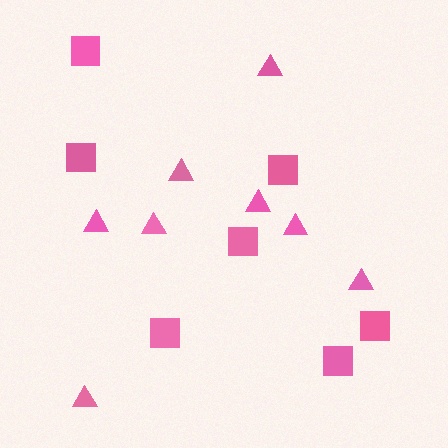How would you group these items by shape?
There are 2 groups: one group of squares (7) and one group of triangles (8).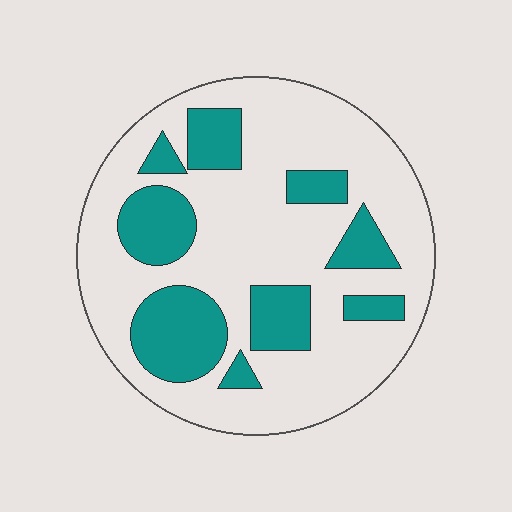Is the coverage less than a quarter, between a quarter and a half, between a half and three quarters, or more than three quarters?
Between a quarter and a half.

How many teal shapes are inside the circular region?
9.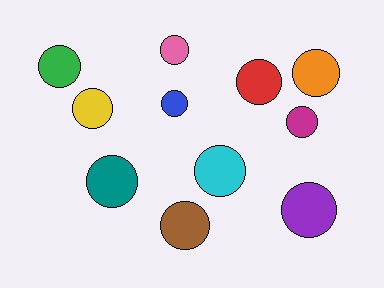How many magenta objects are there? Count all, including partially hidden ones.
There is 1 magenta object.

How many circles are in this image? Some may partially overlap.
There are 11 circles.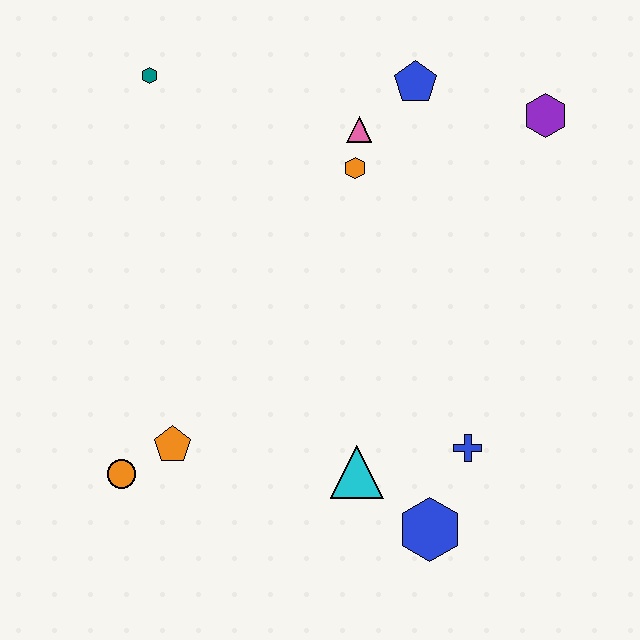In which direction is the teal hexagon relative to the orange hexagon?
The teal hexagon is to the left of the orange hexagon.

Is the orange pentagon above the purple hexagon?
No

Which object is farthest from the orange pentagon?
The purple hexagon is farthest from the orange pentagon.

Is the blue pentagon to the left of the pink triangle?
No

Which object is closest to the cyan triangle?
The blue hexagon is closest to the cyan triangle.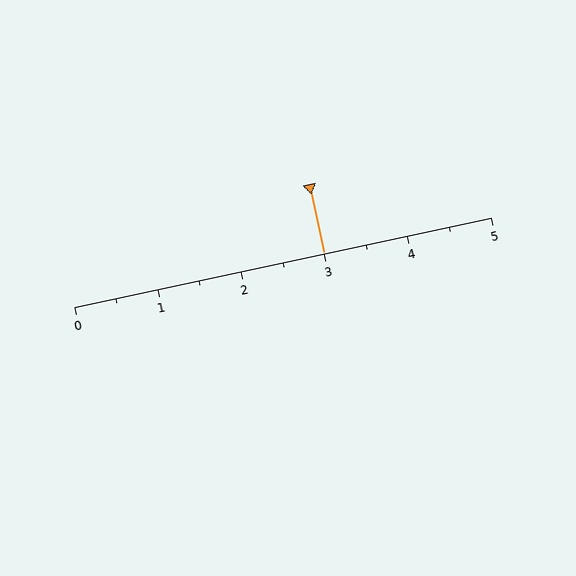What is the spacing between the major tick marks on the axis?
The major ticks are spaced 1 apart.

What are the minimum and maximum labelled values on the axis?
The axis runs from 0 to 5.